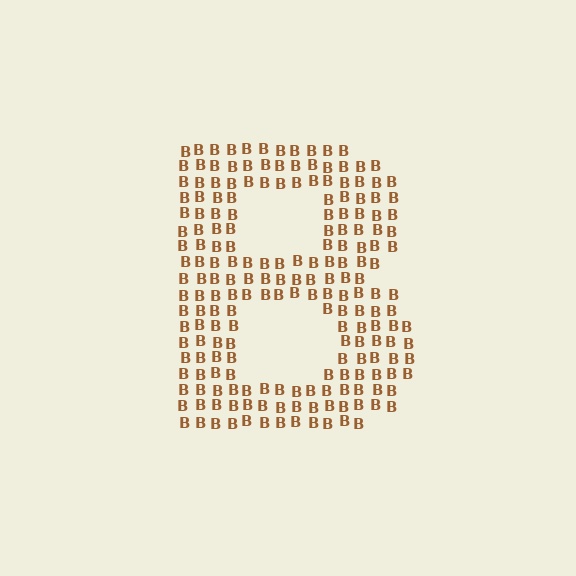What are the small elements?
The small elements are letter B's.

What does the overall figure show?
The overall figure shows the letter B.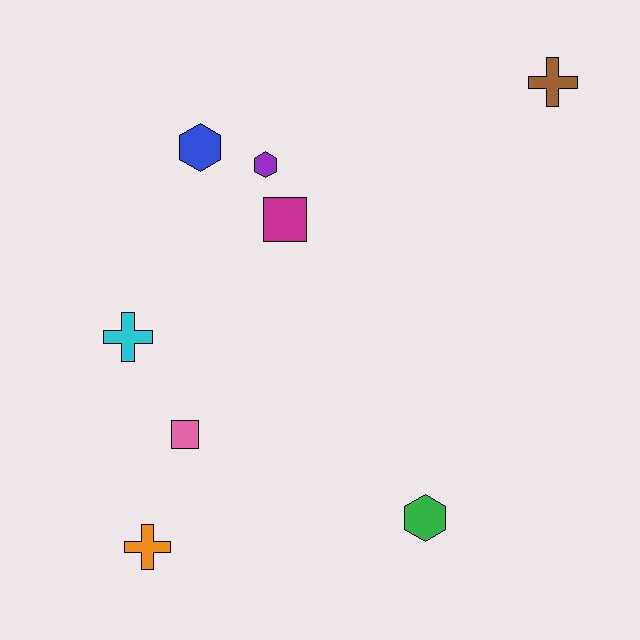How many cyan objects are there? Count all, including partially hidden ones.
There is 1 cyan object.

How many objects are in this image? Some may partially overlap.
There are 8 objects.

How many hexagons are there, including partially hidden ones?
There are 3 hexagons.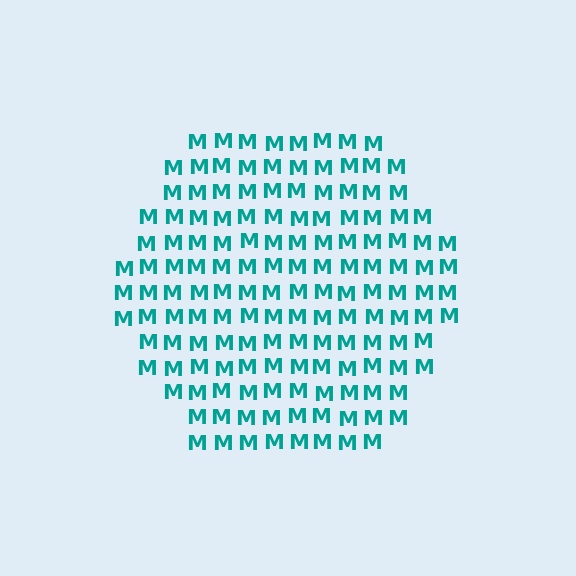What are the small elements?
The small elements are letter M's.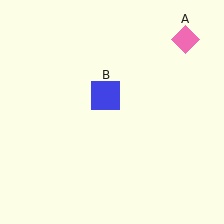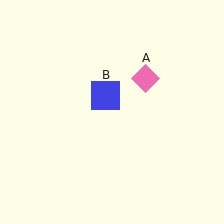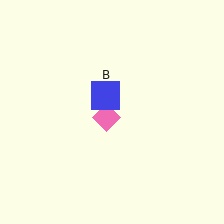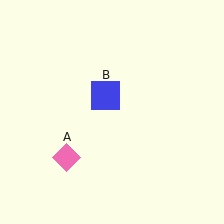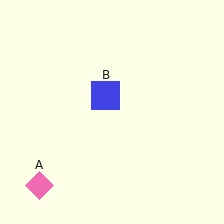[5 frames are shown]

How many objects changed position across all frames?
1 object changed position: pink diamond (object A).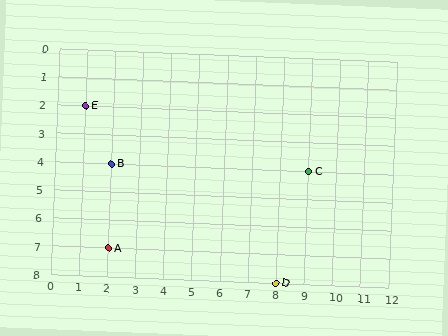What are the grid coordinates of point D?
Point D is at grid coordinates (8, 8).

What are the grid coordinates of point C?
Point C is at grid coordinates (9, 4).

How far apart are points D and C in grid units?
Points D and C are 1 column and 4 rows apart (about 4.1 grid units diagonally).